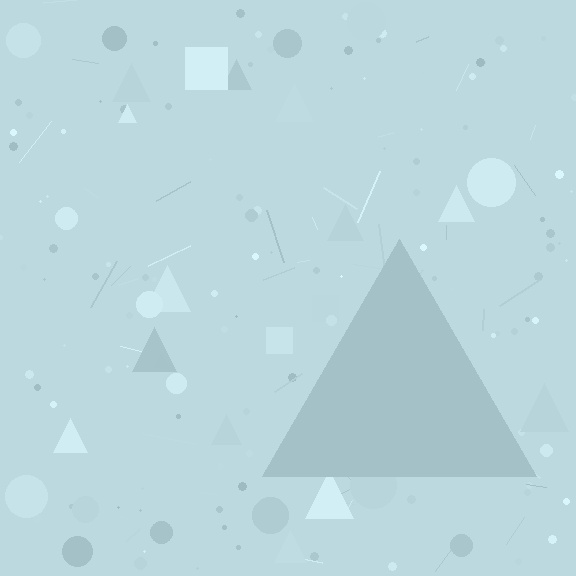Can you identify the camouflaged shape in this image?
The camouflaged shape is a triangle.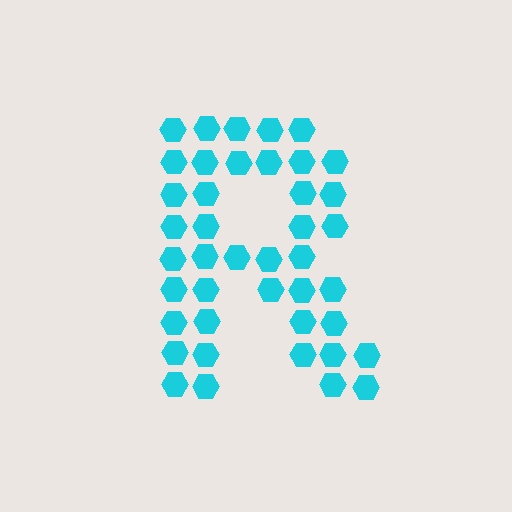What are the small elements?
The small elements are hexagons.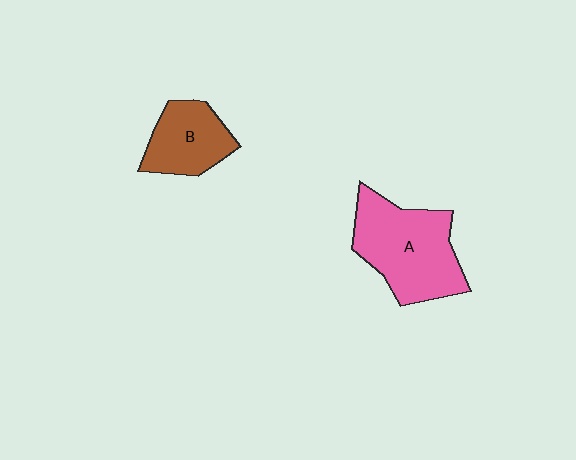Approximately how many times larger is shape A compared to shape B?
Approximately 1.7 times.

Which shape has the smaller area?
Shape B (brown).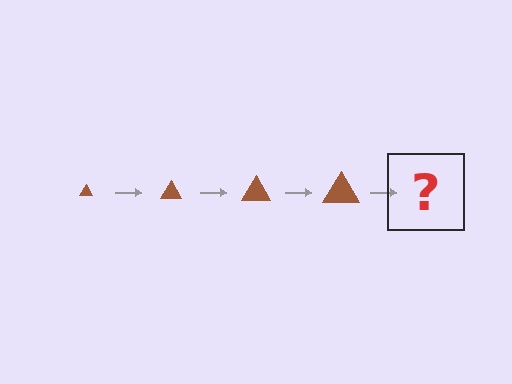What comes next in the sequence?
The next element should be a brown triangle, larger than the previous one.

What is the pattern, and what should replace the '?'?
The pattern is that the triangle gets progressively larger each step. The '?' should be a brown triangle, larger than the previous one.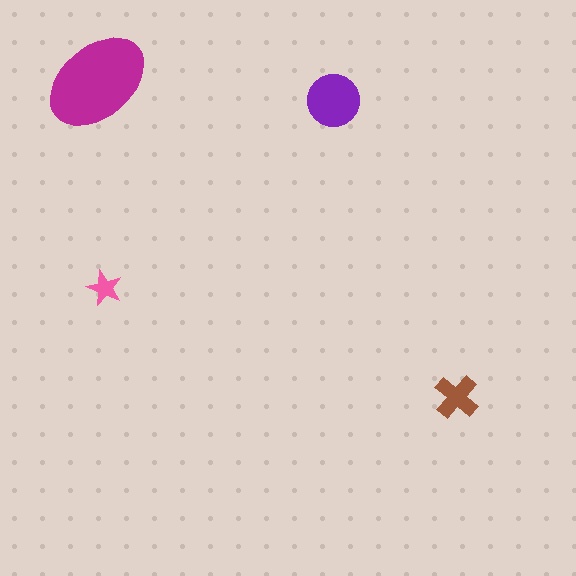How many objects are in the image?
There are 4 objects in the image.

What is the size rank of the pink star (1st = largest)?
4th.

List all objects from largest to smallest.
The magenta ellipse, the purple circle, the brown cross, the pink star.